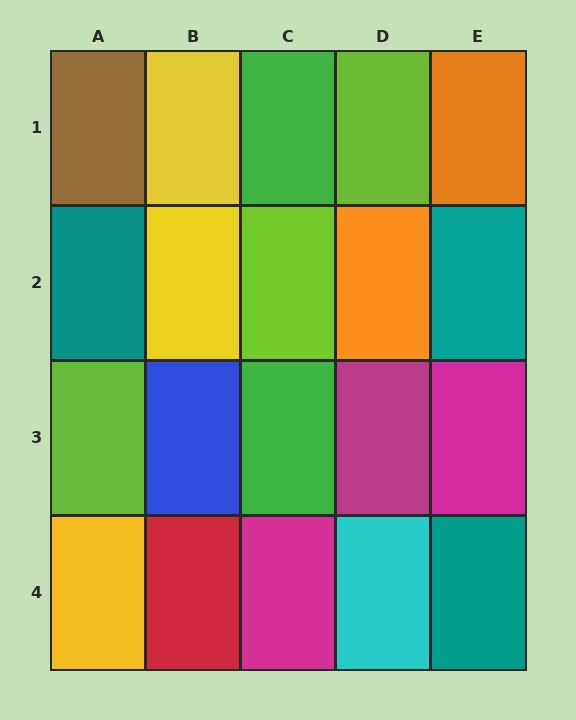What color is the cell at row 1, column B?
Yellow.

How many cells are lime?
3 cells are lime.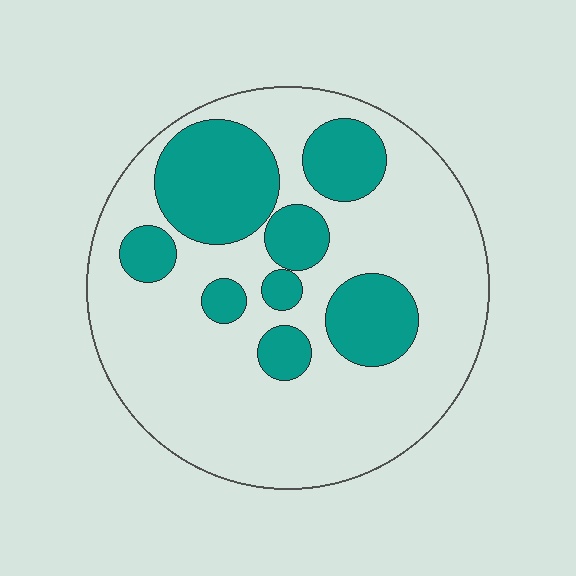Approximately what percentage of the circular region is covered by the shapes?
Approximately 30%.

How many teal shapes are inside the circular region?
8.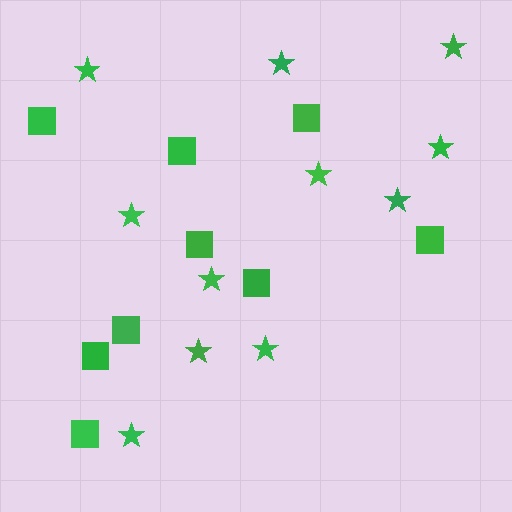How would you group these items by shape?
There are 2 groups: one group of squares (9) and one group of stars (11).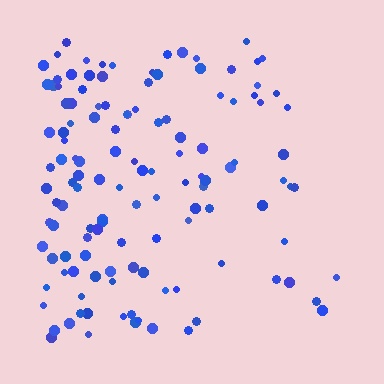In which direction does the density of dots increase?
From right to left, with the left side densest.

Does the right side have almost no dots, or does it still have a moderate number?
Still a moderate number, just noticeably fewer than the left.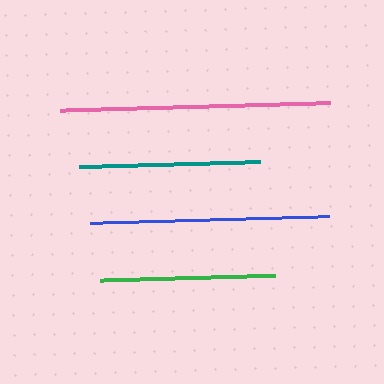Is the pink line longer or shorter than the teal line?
The pink line is longer than the teal line.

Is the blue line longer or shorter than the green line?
The blue line is longer than the green line.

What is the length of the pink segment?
The pink segment is approximately 269 pixels long.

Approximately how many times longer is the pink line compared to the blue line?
The pink line is approximately 1.1 times the length of the blue line.